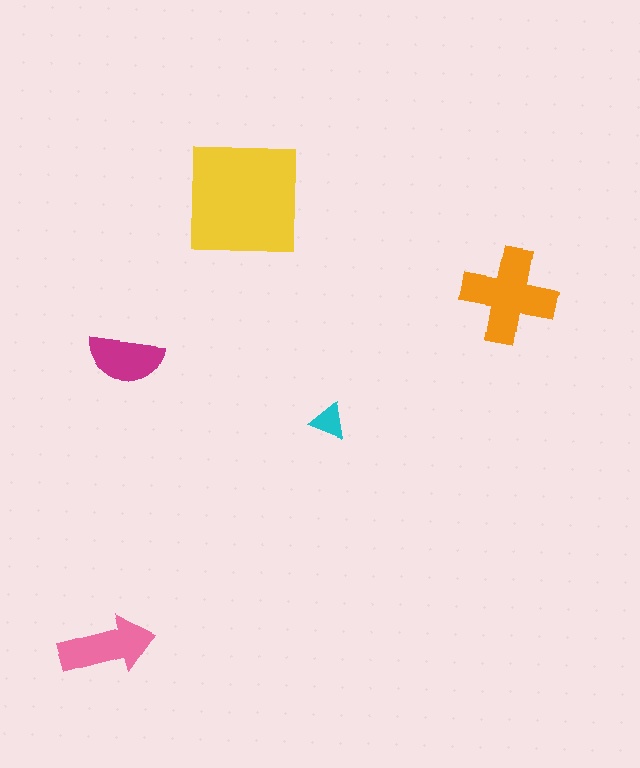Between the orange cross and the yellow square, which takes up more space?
The yellow square.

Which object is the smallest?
The cyan triangle.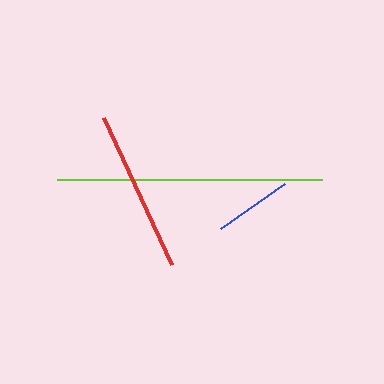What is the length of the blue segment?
The blue segment is approximately 78 pixels long.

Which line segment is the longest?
The lime line is the longest at approximately 264 pixels.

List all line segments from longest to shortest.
From longest to shortest: lime, red, blue.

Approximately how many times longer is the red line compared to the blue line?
The red line is approximately 2.1 times the length of the blue line.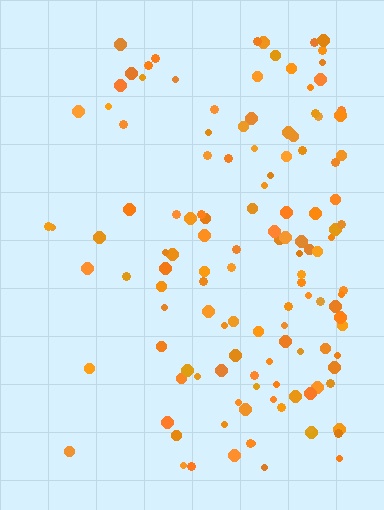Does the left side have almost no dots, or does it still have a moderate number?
Still a moderate number, just noticeably fewer than the right.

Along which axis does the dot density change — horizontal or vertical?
Horizontal.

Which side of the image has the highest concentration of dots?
The right.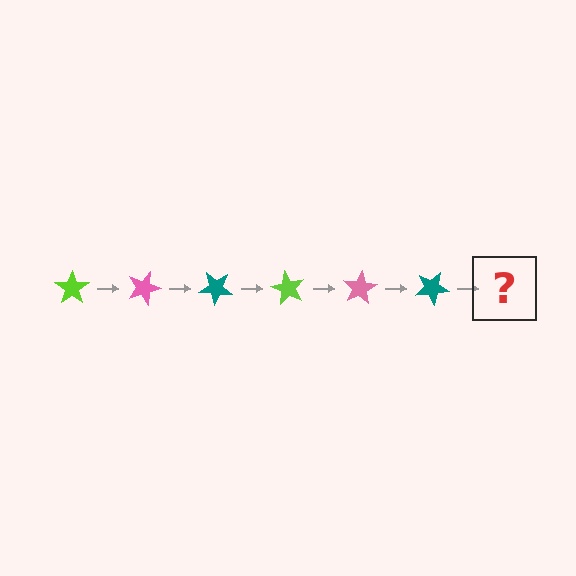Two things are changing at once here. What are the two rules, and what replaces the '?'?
The two rules are that it rotates 20 degrees each step and the color cycles through lime, pink, and teal. The '?' should be a lime star, rotated 120 degrees from the start.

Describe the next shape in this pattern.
It should be a lime star, rotated 120 degrees from the start.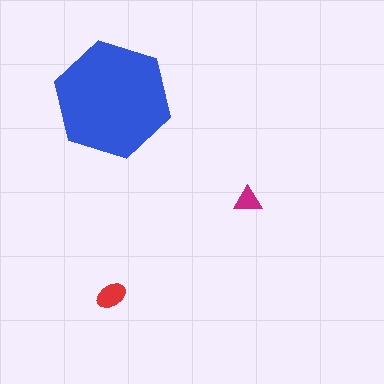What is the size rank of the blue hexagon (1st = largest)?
1st.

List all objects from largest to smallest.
The blue hexagon, the red ellipse, the magenta triangle.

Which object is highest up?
The blue hexagon is topmost.